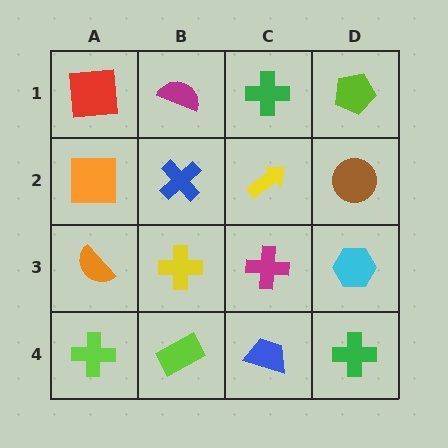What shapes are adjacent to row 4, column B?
A yellow cross (row 3, column B), a lime cross (row 4, column A), a blue trapezoid (row 4, column C).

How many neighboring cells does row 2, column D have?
3.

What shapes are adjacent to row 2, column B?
A magenta semicircle (row 1, column B), a yellow cross (row 3, column B), an orange square (row 2, column A), a yellow arrow (row 2, column C).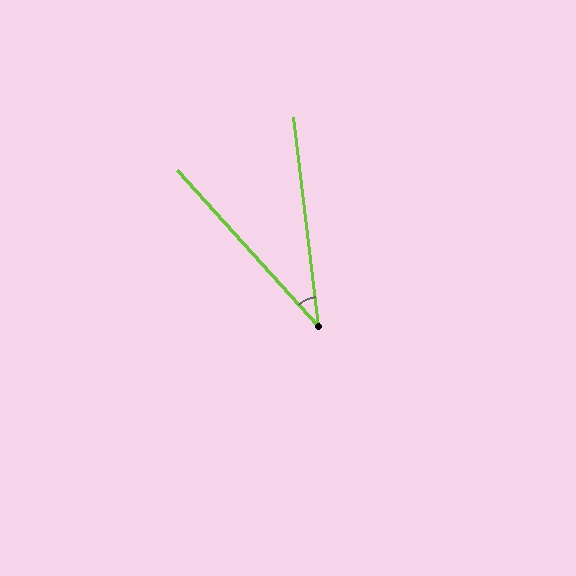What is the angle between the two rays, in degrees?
Approximately 35 degrees.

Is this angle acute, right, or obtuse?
It is acute.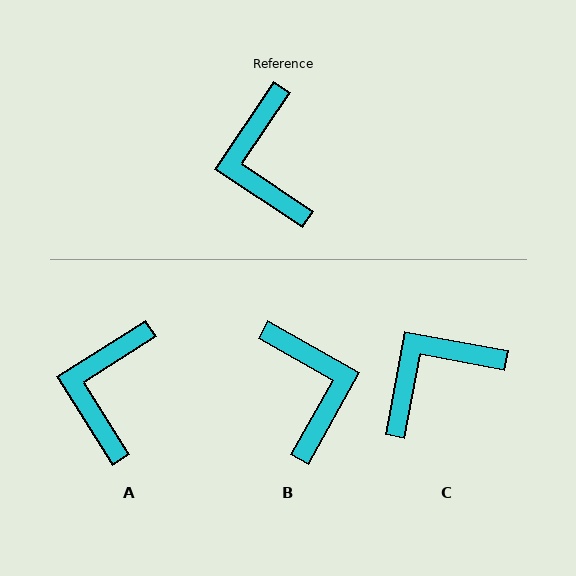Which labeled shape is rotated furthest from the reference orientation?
B, about 176 degrees away.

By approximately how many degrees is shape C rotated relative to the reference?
Approximately 67 degrees clockwise.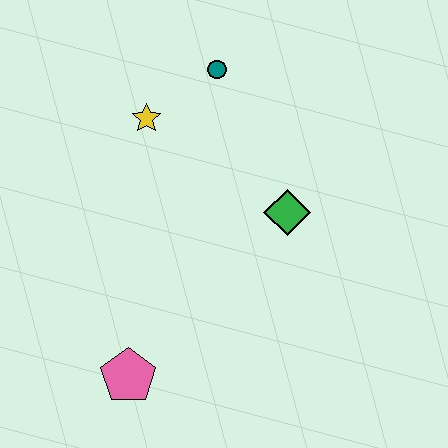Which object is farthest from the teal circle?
The pink pentagon is farthest from the teal circle.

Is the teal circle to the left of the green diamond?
Yes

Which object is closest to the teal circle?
The yellow star is closest to the teal circle.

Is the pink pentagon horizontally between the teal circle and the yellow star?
No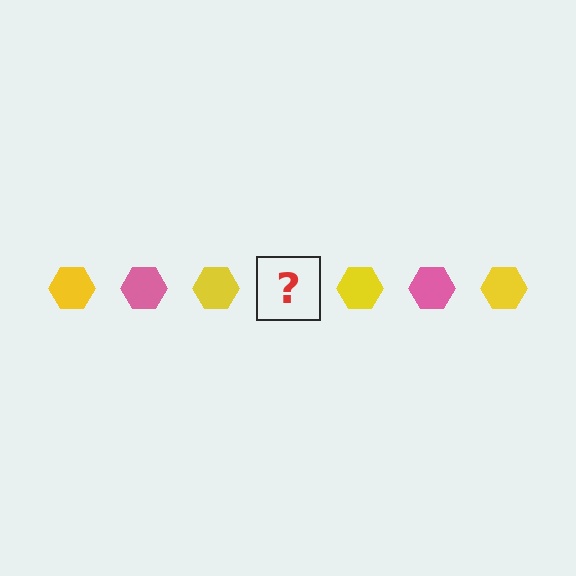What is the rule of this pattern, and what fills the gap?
The rule is that the pattern cycles through yellow, pink hexagons. The gap should be filled with a pink hexagon.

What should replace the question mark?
The question mark should be replaced with a pink hexagon.